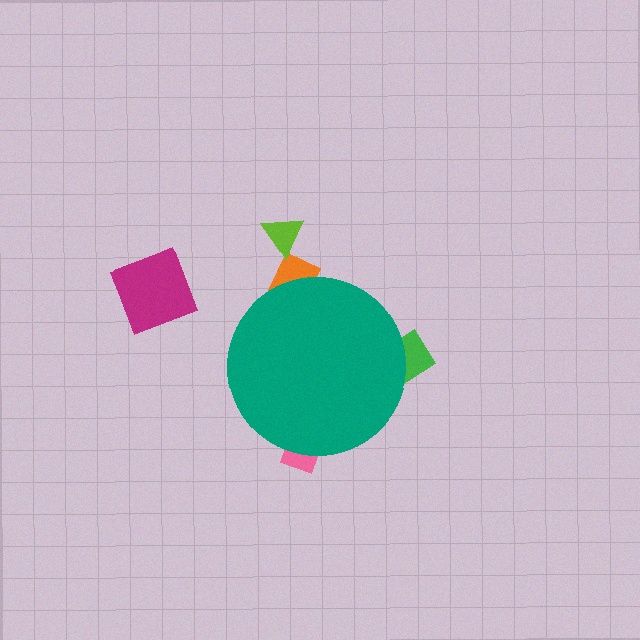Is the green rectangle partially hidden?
Yes, the green rectangle is partially hidden behind the teal circle.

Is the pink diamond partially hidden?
Yes, the pink diamond is partially hidden behind the teal circle.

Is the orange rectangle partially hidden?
Yes, the orange rectangle is partially hidden behind the teal circle.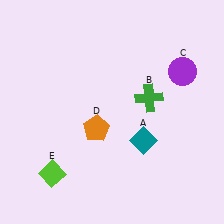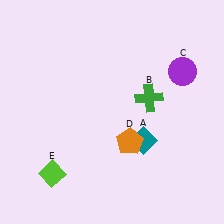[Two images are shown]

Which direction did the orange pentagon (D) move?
The orange pentagon (D) moved right.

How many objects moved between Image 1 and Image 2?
1 object moved between the two images.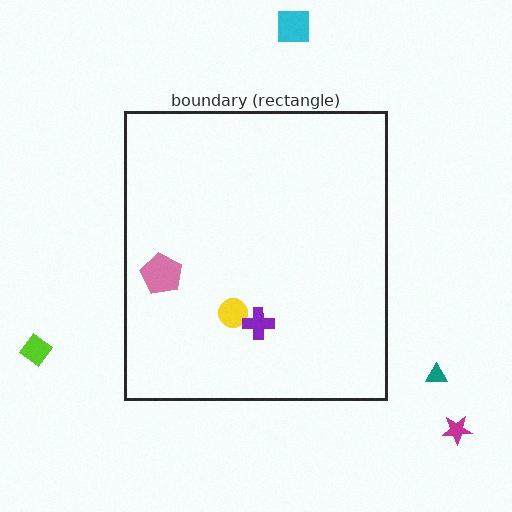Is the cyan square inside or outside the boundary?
Outside.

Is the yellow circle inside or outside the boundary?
Inside.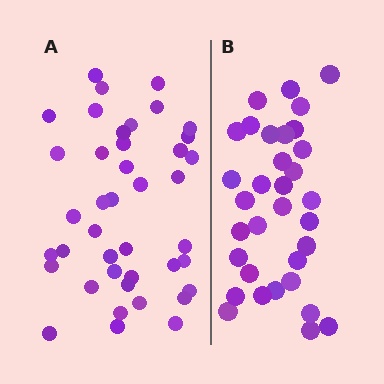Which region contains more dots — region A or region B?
Region A (the left region) has more dots.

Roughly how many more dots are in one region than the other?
Region A has roughly 8 or so more dots than region B.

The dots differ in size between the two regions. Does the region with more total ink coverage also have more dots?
No. Region B has more total ink coverage because its dots are larger, but region A actually contains more individual dots. Total area can be misleading — the number of items is what matters here.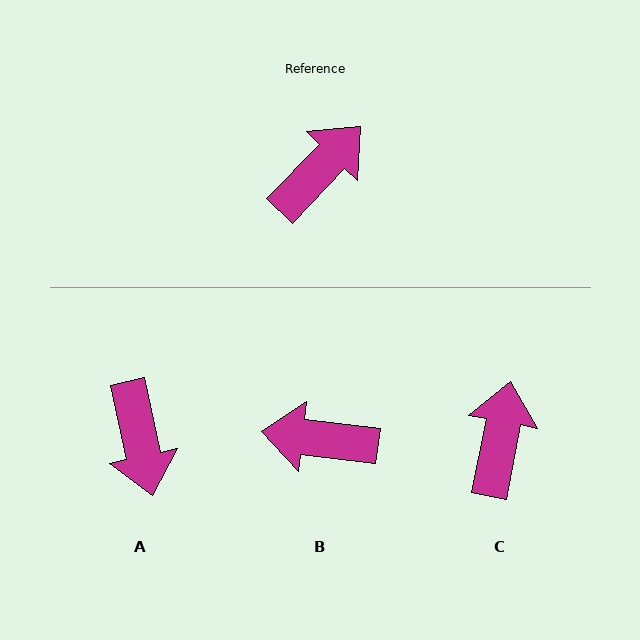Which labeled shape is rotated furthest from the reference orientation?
B, about 127 degrees away.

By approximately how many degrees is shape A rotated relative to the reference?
Approximately 124 degrees clockwise.